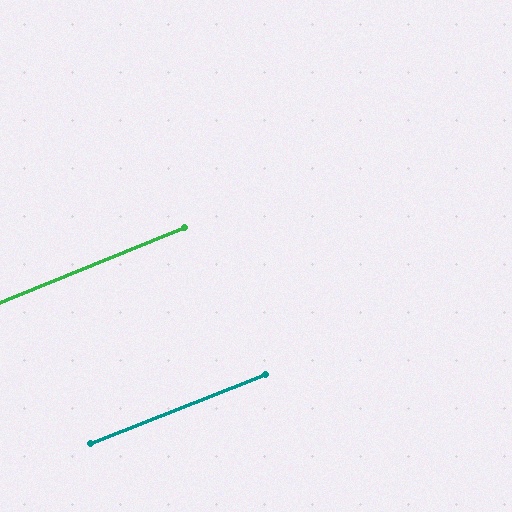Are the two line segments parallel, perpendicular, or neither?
Parallel — their directions differ by only 0.5°.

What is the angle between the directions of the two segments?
Approximately 0 degrees.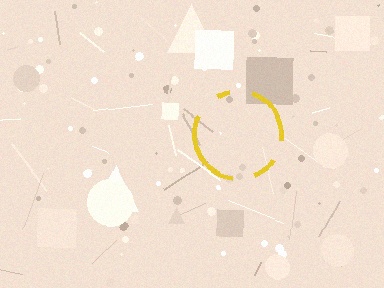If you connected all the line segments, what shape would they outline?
They would outline a circle.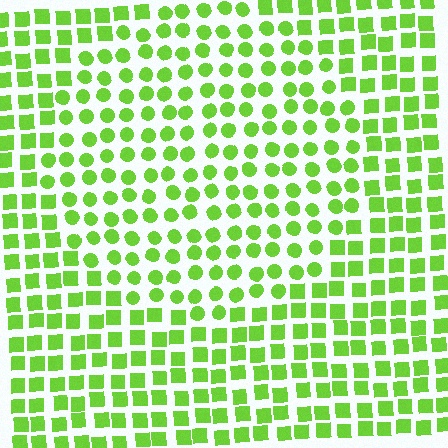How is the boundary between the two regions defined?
The boundary is defined by a change in element shape: circles inside vs. squares outside. All elements share the same color and spacing.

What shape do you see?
I see a circle.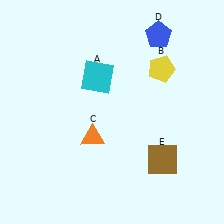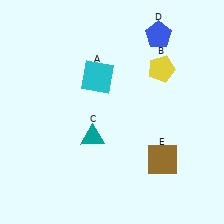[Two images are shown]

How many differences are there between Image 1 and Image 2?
There is 1 difference between the two images.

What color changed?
The triangle (C) changed from orange in Image 1 to teal in Image 2.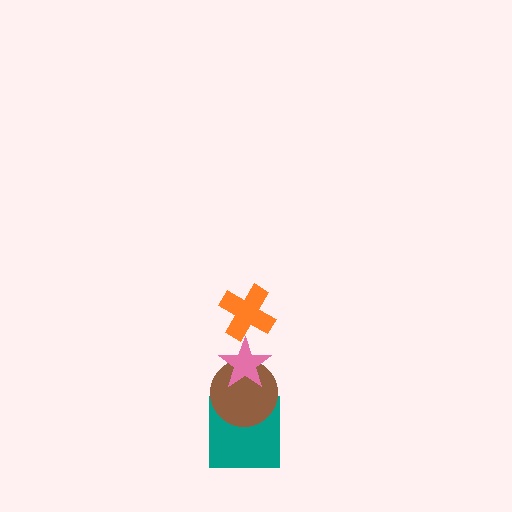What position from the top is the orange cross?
The orange cross is 1st from the top.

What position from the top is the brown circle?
The brown circle is 3rd from the top.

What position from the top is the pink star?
The pink star is 2nd from the top.